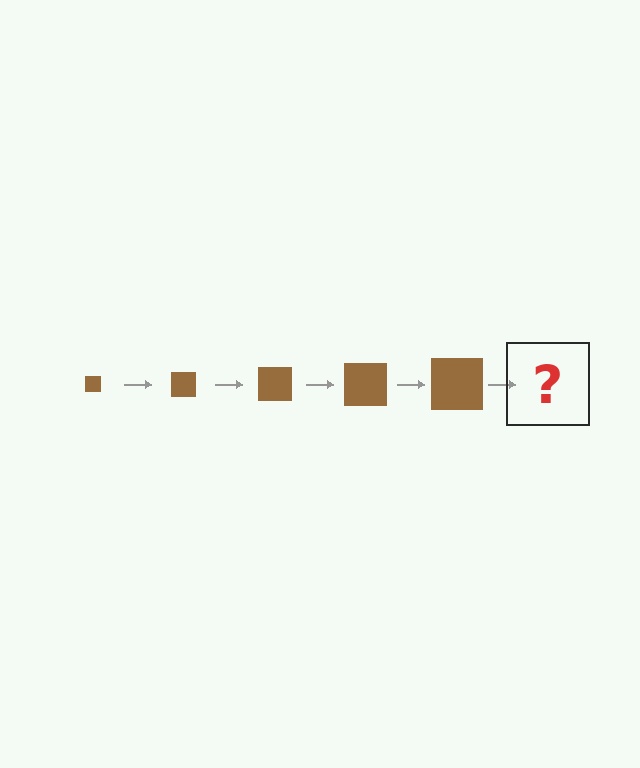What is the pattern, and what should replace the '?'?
The pattern is that the square gets progressively larger each step. The '?' should be a brown square, larger than the previous one.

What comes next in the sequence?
The next element should be a brown square, larger than the previous one.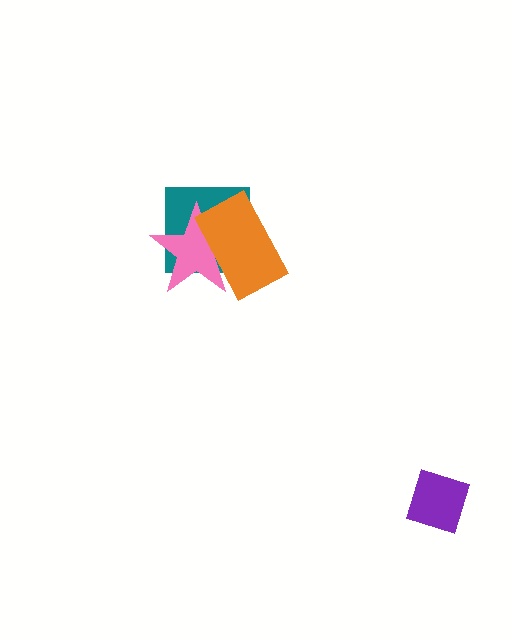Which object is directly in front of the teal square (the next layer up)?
The pink star is directly in front of the teal square.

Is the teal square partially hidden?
Yes, it is partially covered by another shape.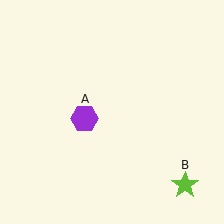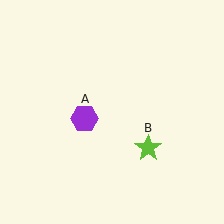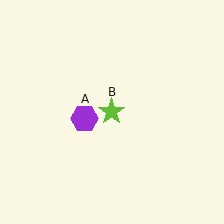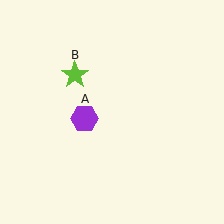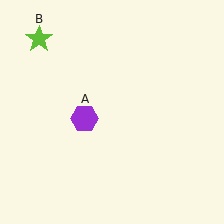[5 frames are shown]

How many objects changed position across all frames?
1 object changed position: lime star (object B).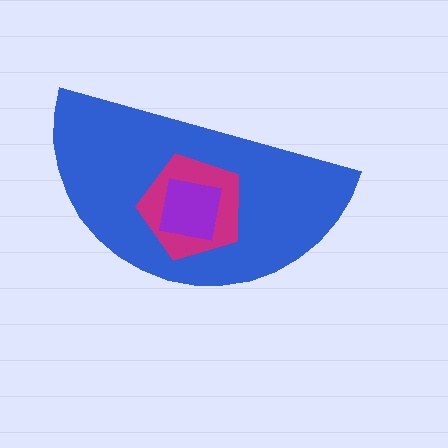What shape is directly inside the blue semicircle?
The magenta pentagon.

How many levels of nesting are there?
3.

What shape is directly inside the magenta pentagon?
The purple square.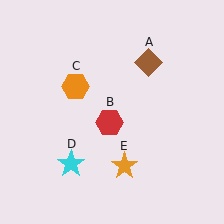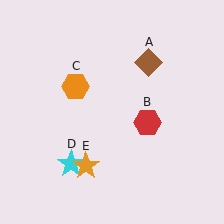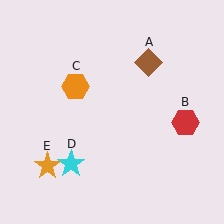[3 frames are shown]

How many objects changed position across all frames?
2 objects changed position: red hexagon (object B), orange star (object E).